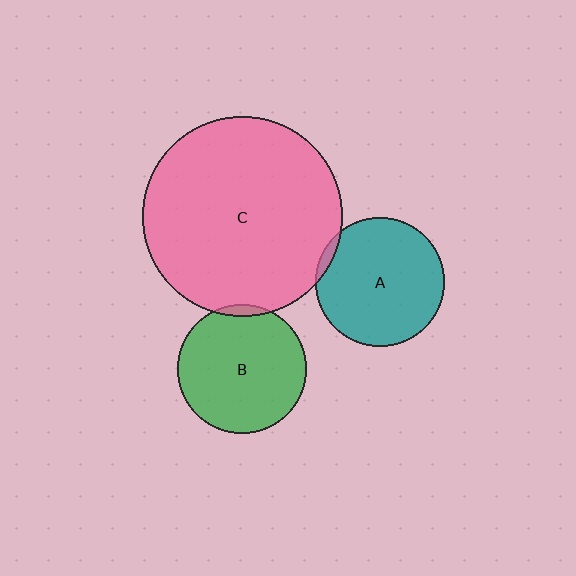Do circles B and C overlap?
Yes.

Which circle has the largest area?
Circle C (pink).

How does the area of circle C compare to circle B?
Approximately 2.4 times.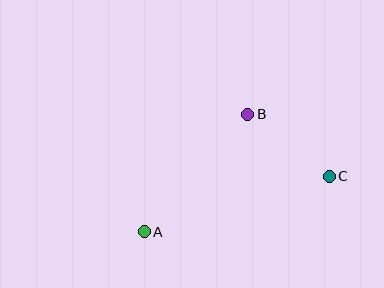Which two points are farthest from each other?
Points A and C are farthest from each other.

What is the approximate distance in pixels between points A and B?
The distance between A and B is approximately 157 pixels.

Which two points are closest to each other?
Points B and C are closest to each other.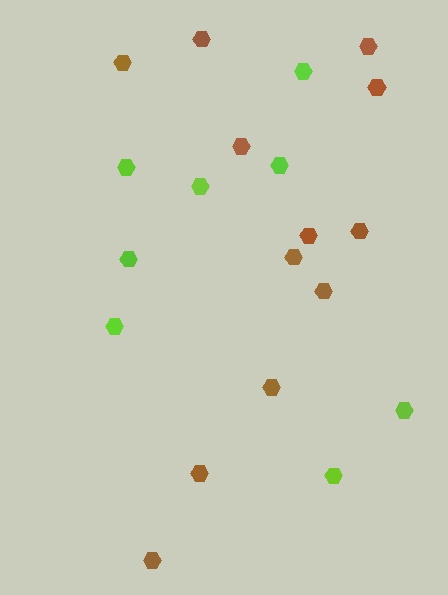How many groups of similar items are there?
There are 2 groups: one group of lime hexagons (8) and one group of brown hexagons (12).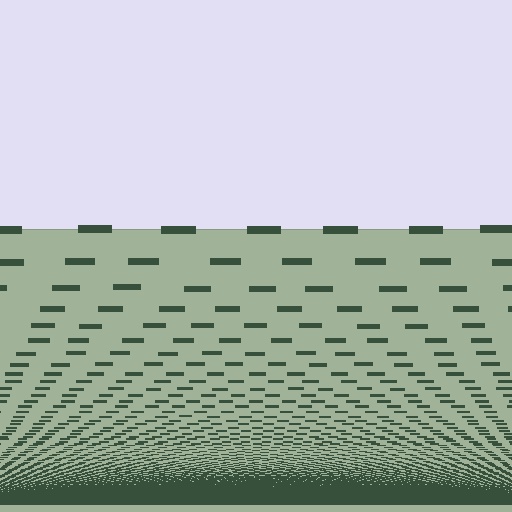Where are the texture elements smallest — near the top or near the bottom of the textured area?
Near the bottom.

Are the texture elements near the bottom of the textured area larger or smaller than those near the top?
Smaller. The gradient is inverted — elements near the bottom are smaller and denser.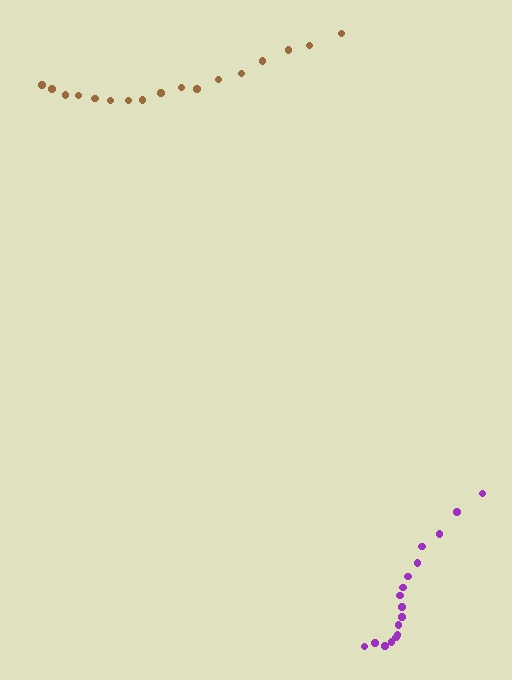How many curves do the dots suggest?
There are 2 distinct paths.